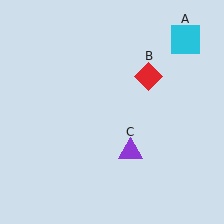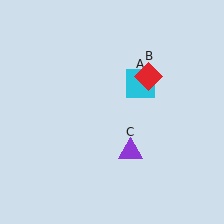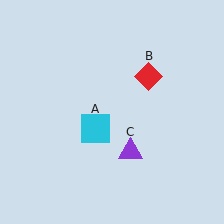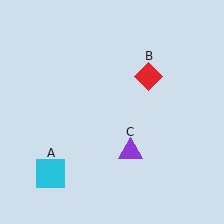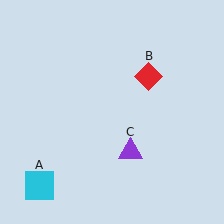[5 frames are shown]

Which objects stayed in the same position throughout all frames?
Red diamond (object B) and purple triangle (object C) remained stationary.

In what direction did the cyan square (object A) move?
The cyan square (object A) moved down and to the left.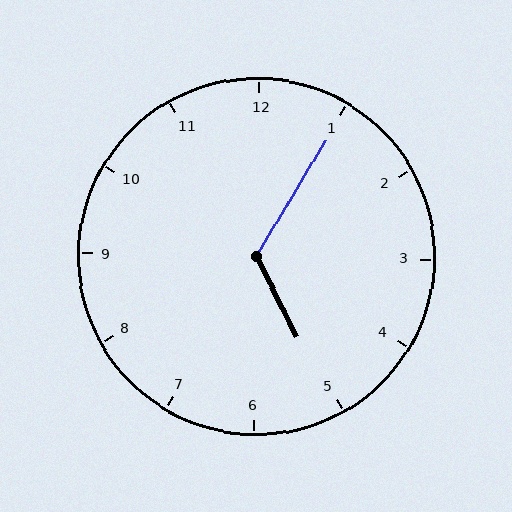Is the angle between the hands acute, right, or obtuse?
It is obtuse.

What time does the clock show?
5:05.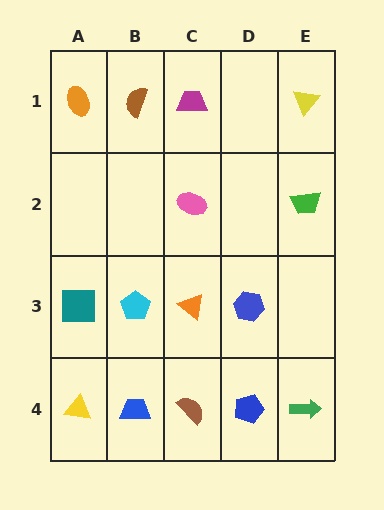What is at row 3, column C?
An orange triangle.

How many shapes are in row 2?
2 shapes.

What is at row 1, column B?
A brown semicircle.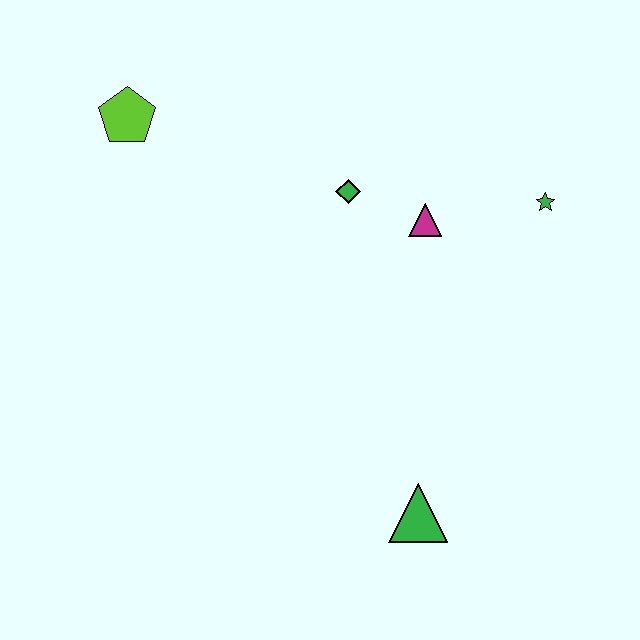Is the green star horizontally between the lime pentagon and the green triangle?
No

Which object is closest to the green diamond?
The magenta triangle is closest to the green diamond.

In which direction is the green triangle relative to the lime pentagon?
The green triangle is below the lime pentagon.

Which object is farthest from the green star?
The lime pentagon is farthest from the green star.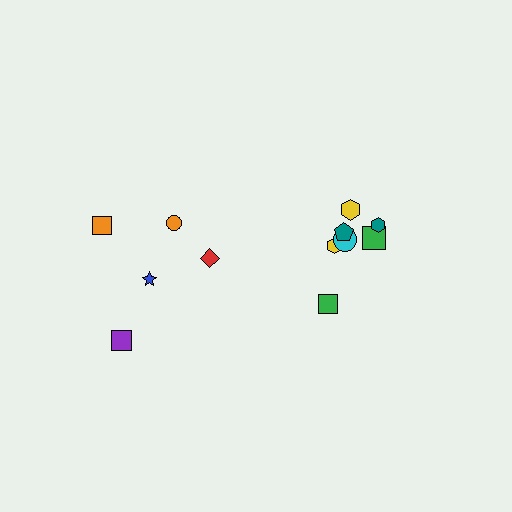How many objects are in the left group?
There are 5 objects.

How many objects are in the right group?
There are 7 objects.